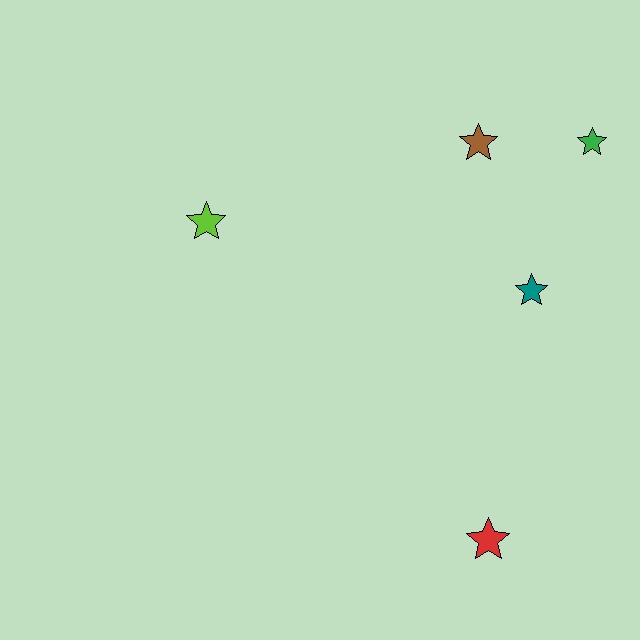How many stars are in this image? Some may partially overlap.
There are 5 stars.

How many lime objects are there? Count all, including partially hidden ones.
There is 1 lime object.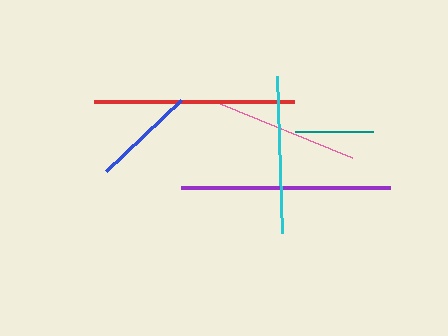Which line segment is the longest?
The purple line is the longest at approximately 209 pixels.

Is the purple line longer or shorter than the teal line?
The purple line is longer than the teal line.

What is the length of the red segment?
The red segment is approximately 200 pixels long.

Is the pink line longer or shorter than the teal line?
The pink line is longer than the teal line.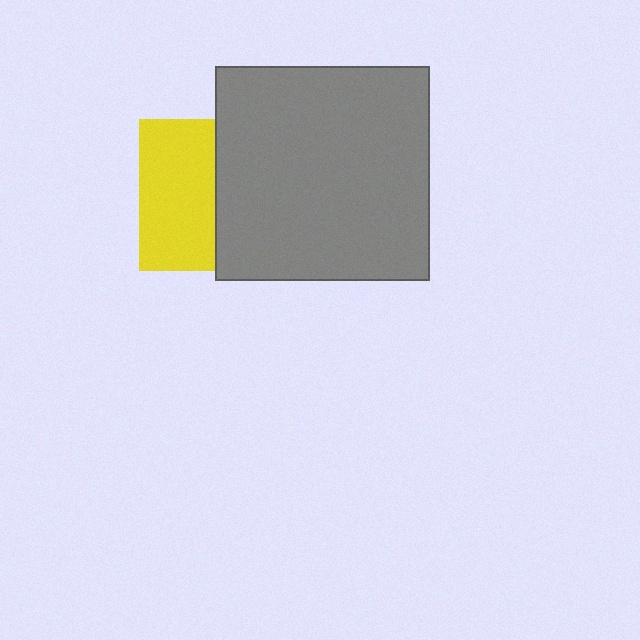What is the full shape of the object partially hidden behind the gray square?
The partially hidden object is a yellow square.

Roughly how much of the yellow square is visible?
About half of it is visible (roughly 50%).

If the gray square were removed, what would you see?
You would see the complete yellow square.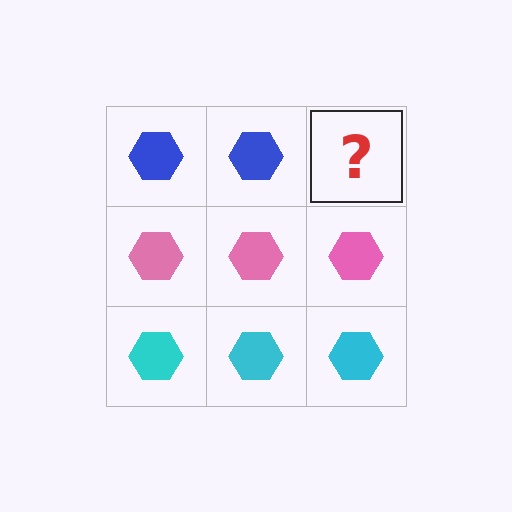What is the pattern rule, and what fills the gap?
The rule is that each row has a consistent color. The gap should be filled with a blue hexagon.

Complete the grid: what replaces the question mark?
The question mark should be replaced with a blue hexagon.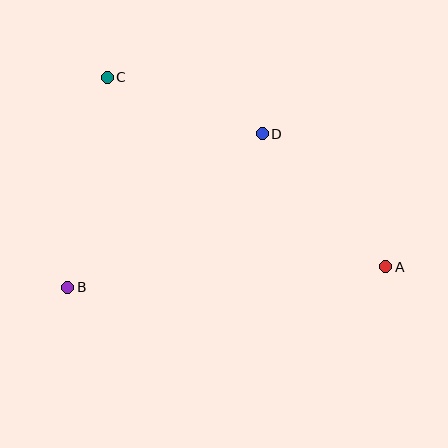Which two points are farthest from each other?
Points A and C are farthest from each other.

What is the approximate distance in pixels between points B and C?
The distance between B and C is approximately 214 pixels.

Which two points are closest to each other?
Points C and D are closest to each other.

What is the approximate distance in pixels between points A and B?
The distance between A and B is approximately 319 pixels.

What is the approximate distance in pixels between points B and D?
The distance between B and D is approximately 248 pixels.